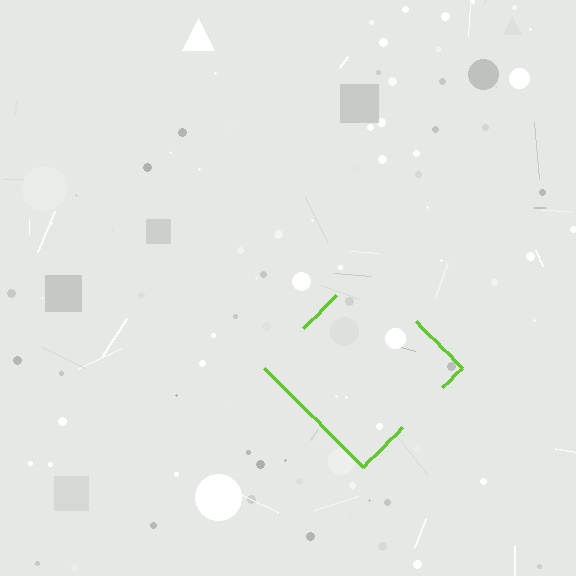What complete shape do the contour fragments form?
The contour fragments form a diamond.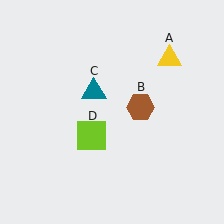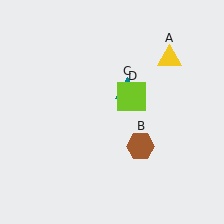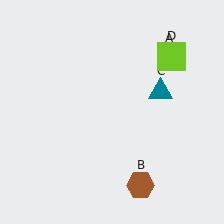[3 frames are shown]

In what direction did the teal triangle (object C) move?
The teal triangle (object C) moved right.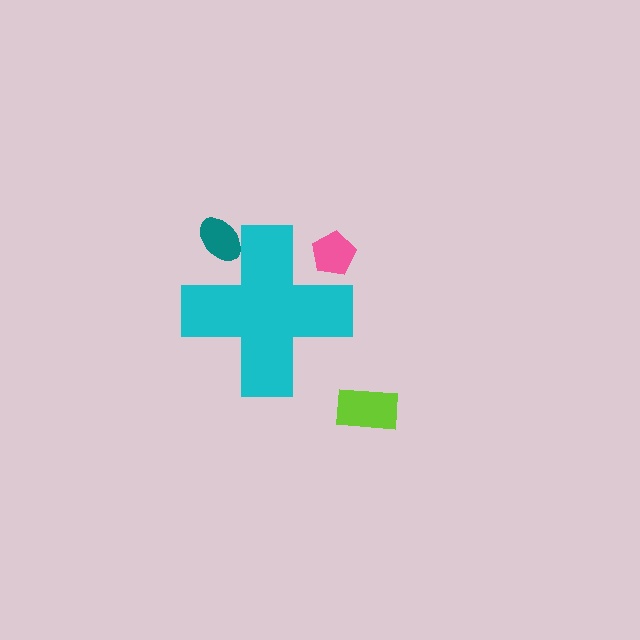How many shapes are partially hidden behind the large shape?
2 shapes are partially hidden.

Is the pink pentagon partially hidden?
Yes, the pink pentagon is partially hidden behind the cyan cross.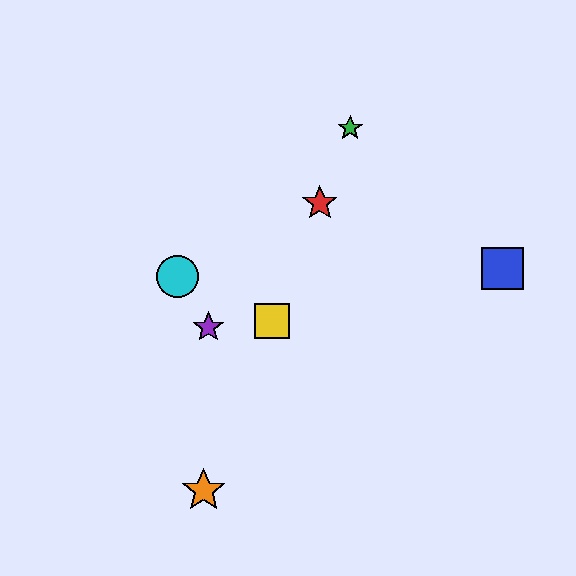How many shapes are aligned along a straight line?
4 shapes (the red star, the green star, the yellow square, the orange star) are aligned along a straight line.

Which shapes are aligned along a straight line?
The red star, the green star, the yellow square, the orange star are aligned along a straight line.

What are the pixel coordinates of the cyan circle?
The cyan circle is at (178, 276).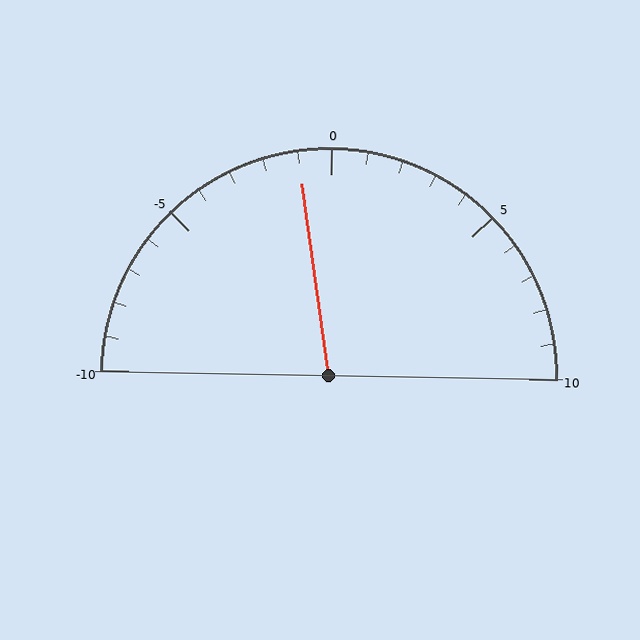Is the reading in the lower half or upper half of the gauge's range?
The reading is in the lower half of the range (-10 to 10).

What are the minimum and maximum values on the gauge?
The gauge ranges from -10 to 10.